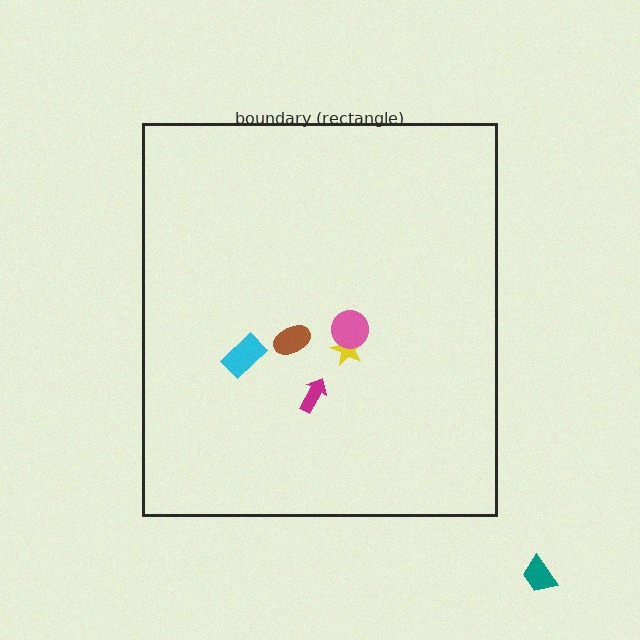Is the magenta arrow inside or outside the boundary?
Inside.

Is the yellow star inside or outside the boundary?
Inside.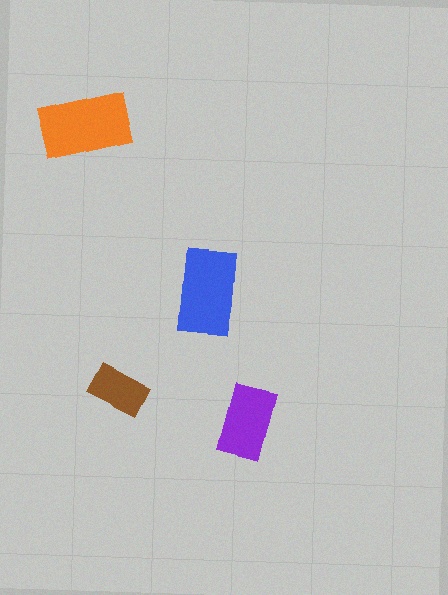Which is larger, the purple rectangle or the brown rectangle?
The purple one.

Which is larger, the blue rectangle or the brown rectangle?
The blue one.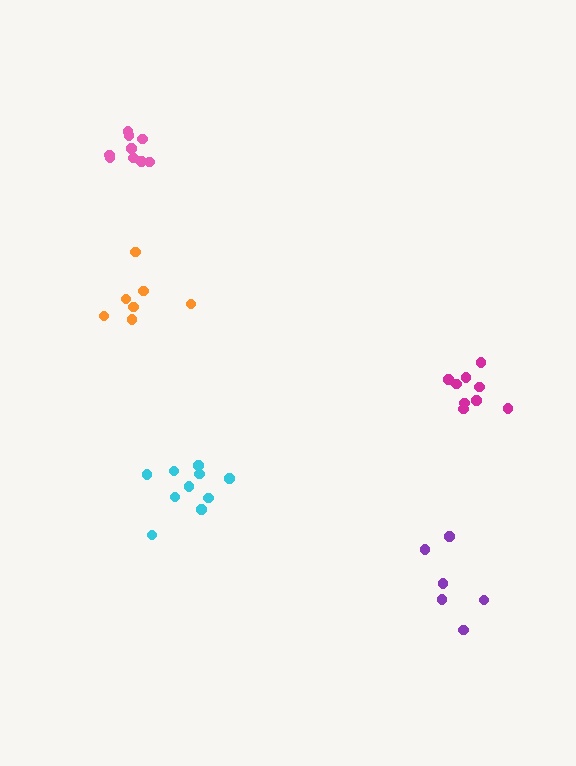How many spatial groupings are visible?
There are 5 spatial groupings.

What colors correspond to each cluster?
The clusters are colored: orange, magenta, purple, cyan, pink.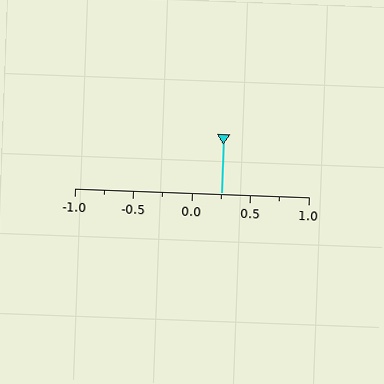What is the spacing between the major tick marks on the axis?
The major ticks are spaced 0.5 apart.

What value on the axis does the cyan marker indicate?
The marker indicates approximately 0.25.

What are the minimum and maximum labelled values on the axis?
The axis runs from -1.0 to 1.0.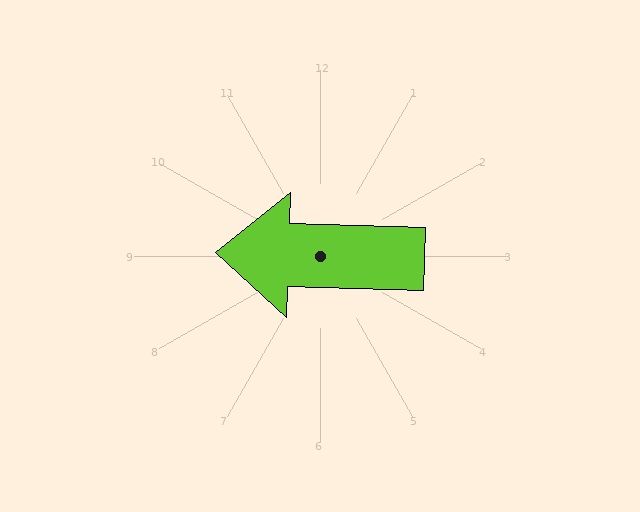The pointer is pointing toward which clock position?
Roughly 9 o'clock.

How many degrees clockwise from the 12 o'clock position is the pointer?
Approximately 272 degrees.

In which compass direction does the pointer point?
West.